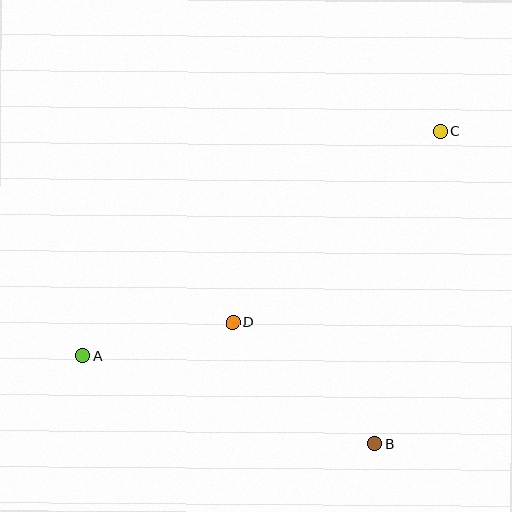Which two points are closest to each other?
Points A and D are closest to each other.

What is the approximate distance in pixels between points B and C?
The distance between B and C is approximately 319 pixels.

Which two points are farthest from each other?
Points A and C are farthest from each other.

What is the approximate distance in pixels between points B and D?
The distance between B and D is approximately 187 pixels.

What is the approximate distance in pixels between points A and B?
The distance between A and B is approximately 304 pixels.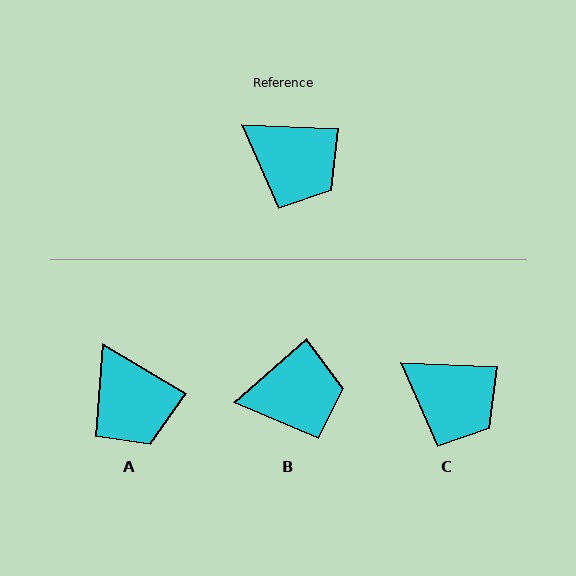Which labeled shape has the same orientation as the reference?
C.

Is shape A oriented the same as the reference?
No, it is off by about 28 degrees.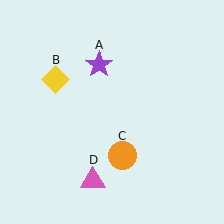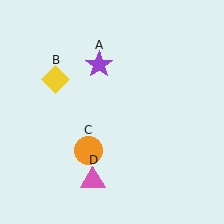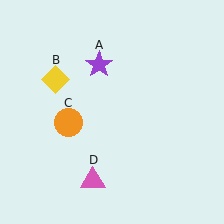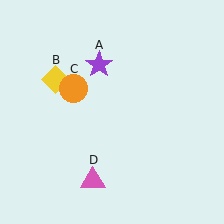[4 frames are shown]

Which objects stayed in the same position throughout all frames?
Purple star (object A) and yellow diamond (object B) and pink triangle (object D) remained stationary.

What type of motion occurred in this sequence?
The orange circle (object C) rotated clockwise around the center of the scene.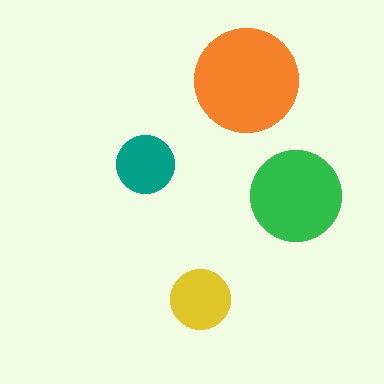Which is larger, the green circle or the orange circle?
The orange one.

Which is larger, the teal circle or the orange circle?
The orange one.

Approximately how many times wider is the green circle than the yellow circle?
About 1.5 times wider.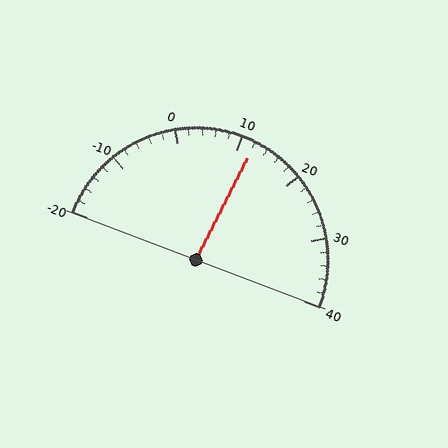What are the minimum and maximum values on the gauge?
The gauge ranges from -20 to 40.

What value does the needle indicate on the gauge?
The needle indicates approximately 12.